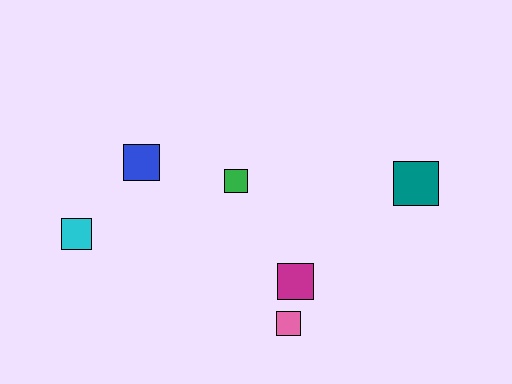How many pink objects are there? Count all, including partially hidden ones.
There is 1 pink object.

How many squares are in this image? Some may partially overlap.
There are 6 squares.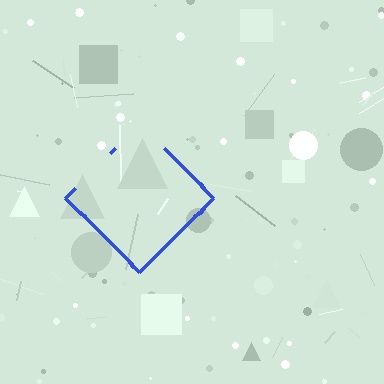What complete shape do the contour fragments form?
The contour fragments form a diamond.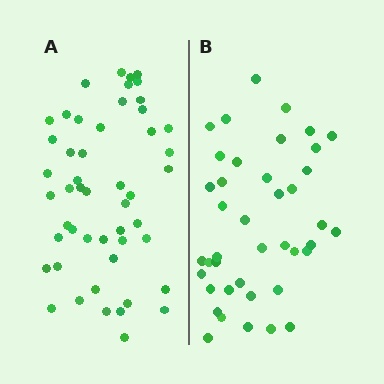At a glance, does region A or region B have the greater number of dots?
Region A (the left region) has more dots.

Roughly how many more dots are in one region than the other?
Region A has roughly 8 or so more dots than region B.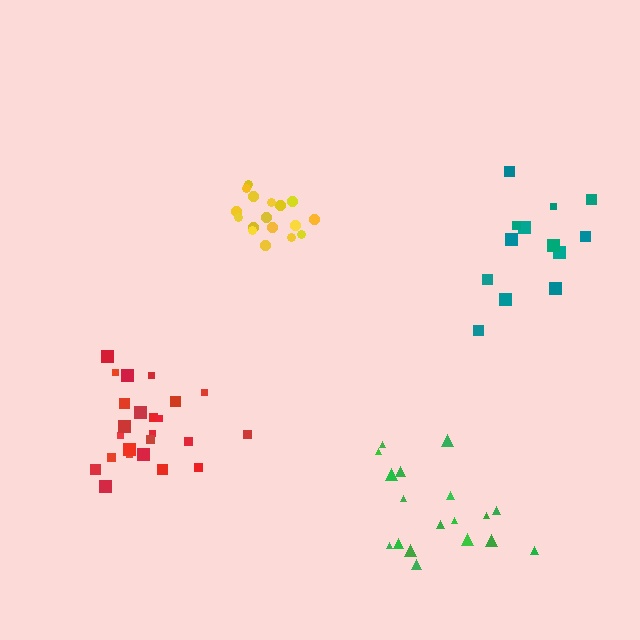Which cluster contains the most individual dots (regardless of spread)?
Red (24).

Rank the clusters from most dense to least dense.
yellow, red, teal, green.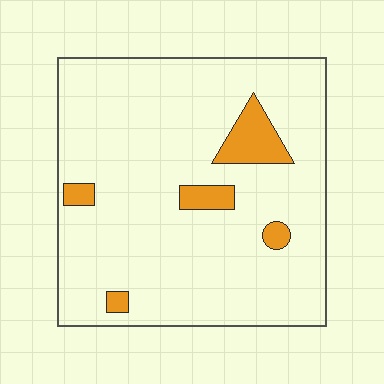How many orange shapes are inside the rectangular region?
5.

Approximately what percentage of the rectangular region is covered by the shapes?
Approximately 10%.